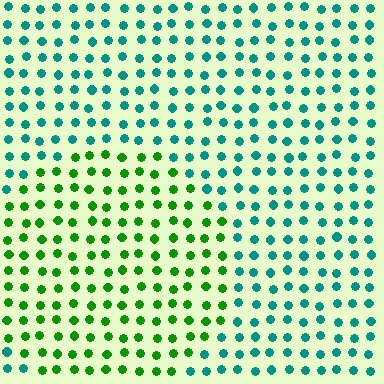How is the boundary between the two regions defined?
The boundary is defined purely by a slight shift in hue (about 57 degrees). Spacing, size, and orientation are identical on both sides.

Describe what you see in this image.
The image is filled with small teal elements in a uniform arrangement. A circle-shaped region is visible where the elements are tinted to a slightly different hue, forming a subtle color boundary.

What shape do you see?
I see a circle.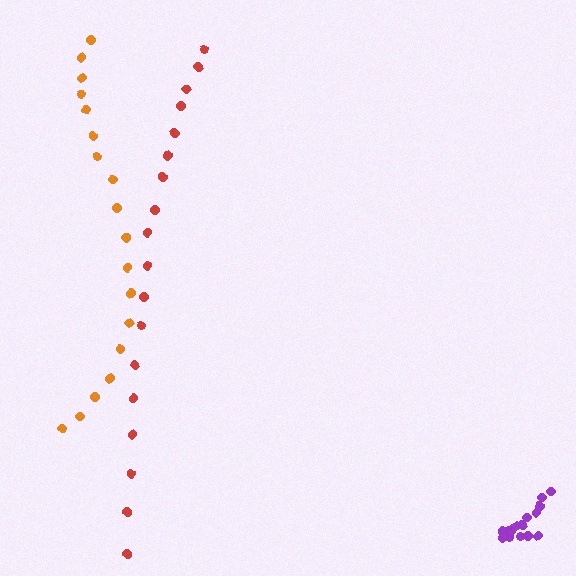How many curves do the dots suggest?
There are 3 distinct paths.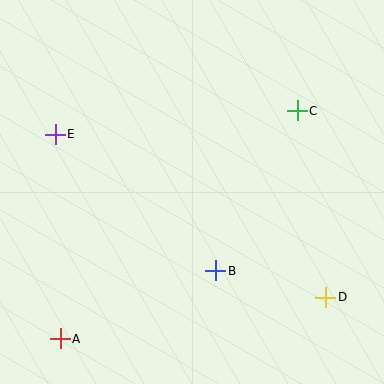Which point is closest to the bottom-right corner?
Point D is closest to the bottom-right corner.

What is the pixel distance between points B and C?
The distance between B and C is 179 pixels.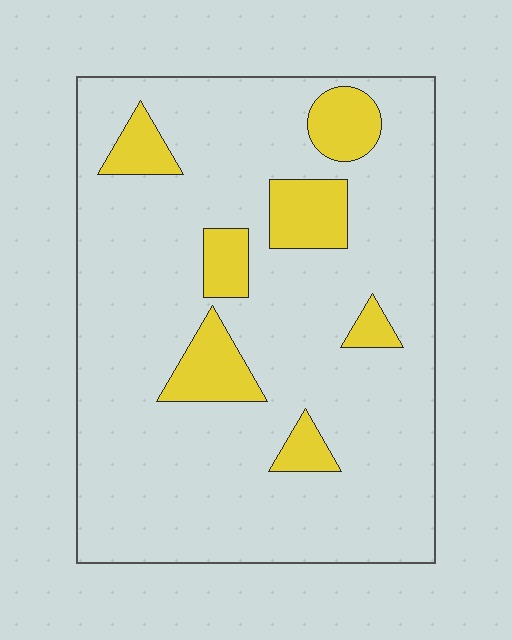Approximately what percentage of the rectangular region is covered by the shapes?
Approximately 15%.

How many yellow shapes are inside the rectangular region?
7.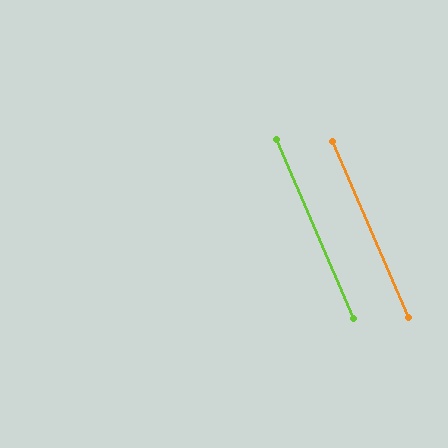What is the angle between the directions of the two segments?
Approximately 0 degrees.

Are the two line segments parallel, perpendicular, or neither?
Parallel — their directions differ by only 0.4°.